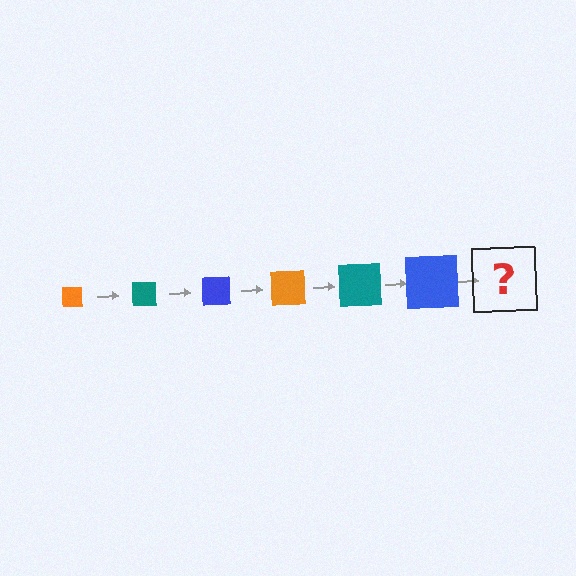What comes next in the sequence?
The next element should be an orange square, larger than the previous one.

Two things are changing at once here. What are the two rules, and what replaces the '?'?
The two rules are that the square grows larger each step and the color cycles through orange, teal, and blue. The '?' should be an orange square, larger than the previous one.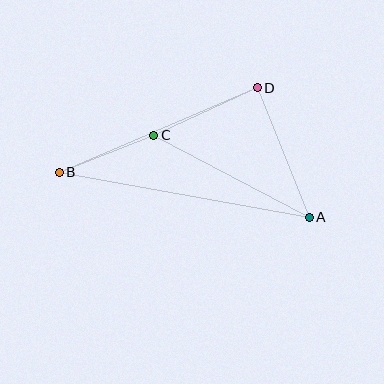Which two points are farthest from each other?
Points A and B are farthest from each other.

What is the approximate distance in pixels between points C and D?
The distance between C and D is approximately 114 pixels.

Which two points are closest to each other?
Points B and C are closest to each other.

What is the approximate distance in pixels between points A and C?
The distance between A and C is approximately 176 pixels.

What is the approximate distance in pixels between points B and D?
The distance between B and D is approximately 215 pixels.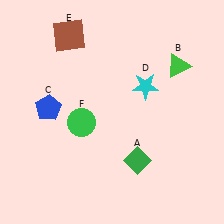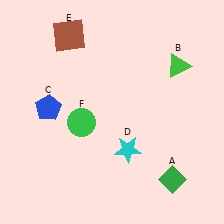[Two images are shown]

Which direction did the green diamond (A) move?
The green diamond (A) moved right.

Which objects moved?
The objects that moved are: the green diamond (A), the cyan star (D).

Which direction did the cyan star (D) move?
The cyan star (D) moved down.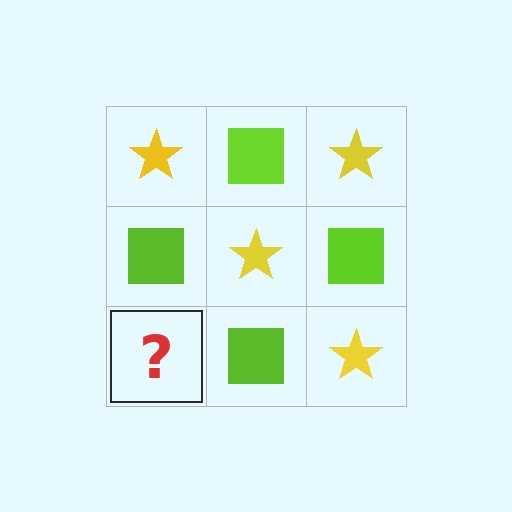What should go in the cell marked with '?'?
The missing cell should contain a yellow star.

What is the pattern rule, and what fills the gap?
The rule is that it alternates yellow star and lime square in a checkerboard pattern. The gap should be filled with a yellow star.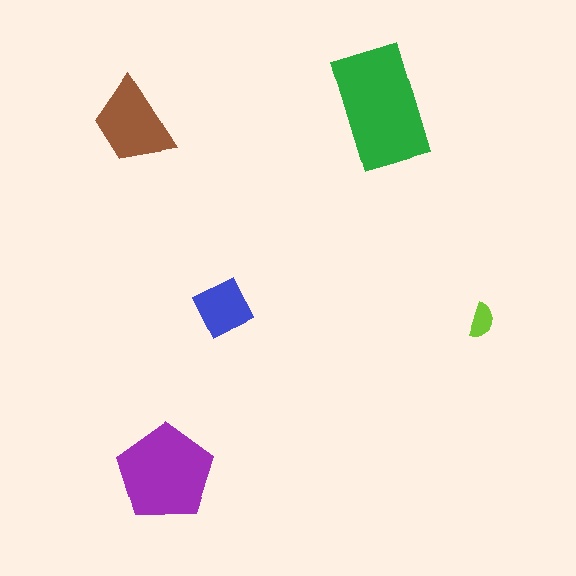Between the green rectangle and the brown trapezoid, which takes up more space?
The green rectangle.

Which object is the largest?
The green rectangle.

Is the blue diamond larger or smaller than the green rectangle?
Smaller.